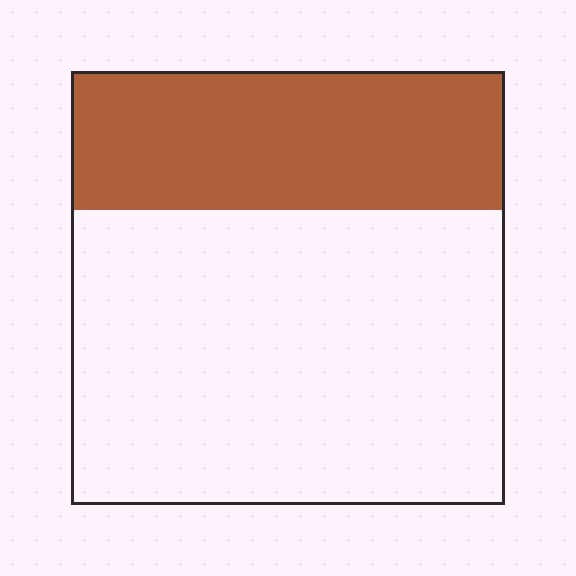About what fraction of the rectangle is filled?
About one third (1/3).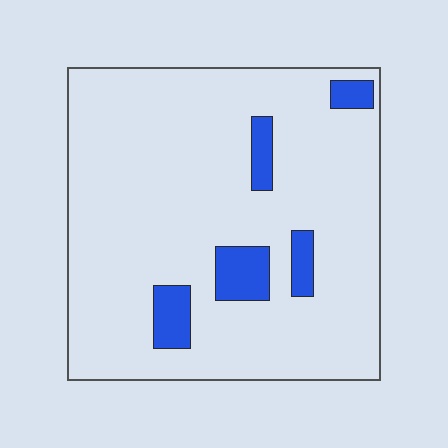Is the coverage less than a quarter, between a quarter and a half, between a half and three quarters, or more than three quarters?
Less than a quarter.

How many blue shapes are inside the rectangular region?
5.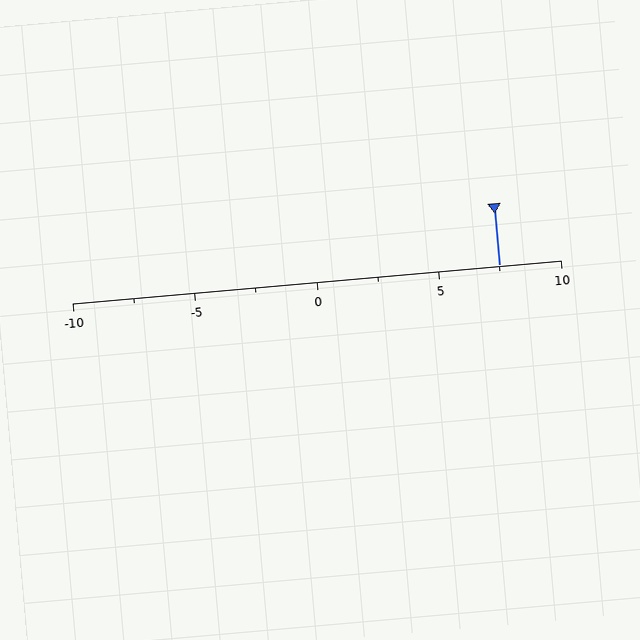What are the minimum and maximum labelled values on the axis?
The axis runs from -10 to 10.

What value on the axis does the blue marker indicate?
The marker indicates approximately 7.5.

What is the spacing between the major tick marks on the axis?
The major ticks are spaced 5 apart.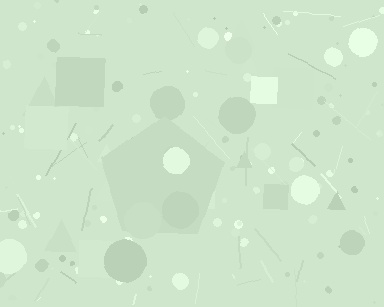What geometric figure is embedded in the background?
A pentagon is embedded in the background.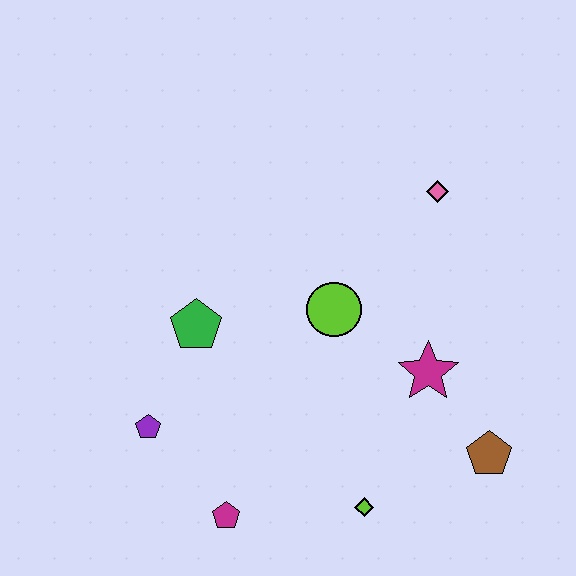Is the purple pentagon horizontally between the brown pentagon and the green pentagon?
No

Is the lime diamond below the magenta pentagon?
No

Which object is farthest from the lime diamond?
The pink diamond is farthest from the lime diamond.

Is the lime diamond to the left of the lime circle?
No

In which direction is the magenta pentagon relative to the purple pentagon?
The magenta pentagon is below the purple pentagon.